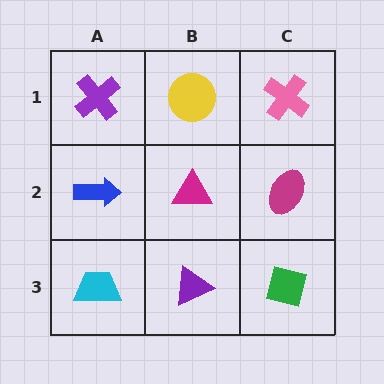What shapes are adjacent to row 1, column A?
A blue arrow (row 2, column A), a yellow circle (row 1, column B).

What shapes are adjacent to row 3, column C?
A magenta ellipse (row 2, column C), a purple triangle (row 3, column B).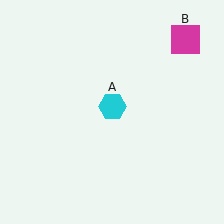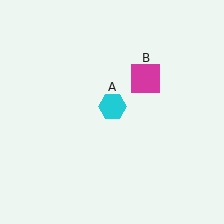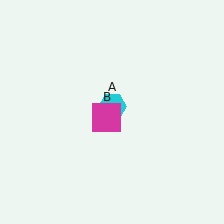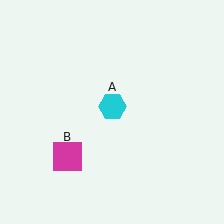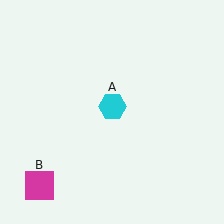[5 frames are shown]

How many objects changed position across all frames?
1 object changed position: magenta square (object B).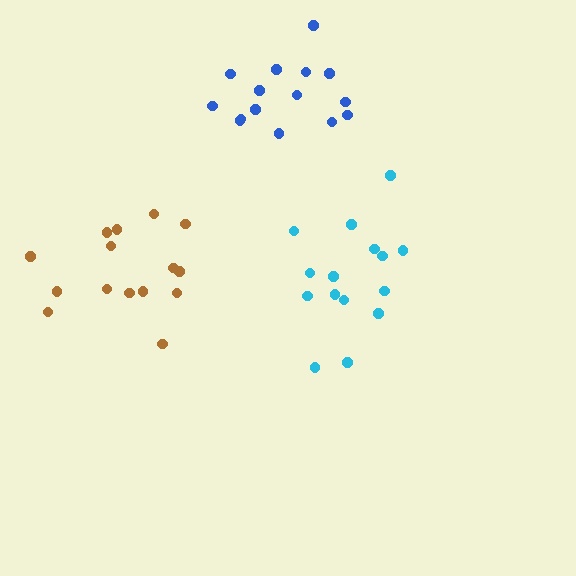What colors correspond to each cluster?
The clusters are colored: blue, brown, cyan.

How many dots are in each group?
Group 1: 15 dots, Group 2: 15 dots, Group 3: 15 dots (45 total).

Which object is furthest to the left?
The brown cluster is leftmost.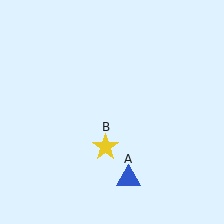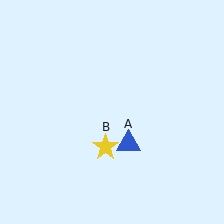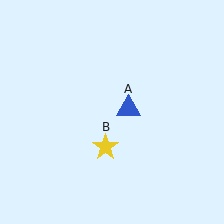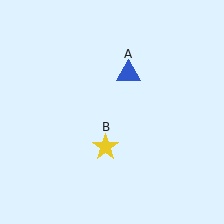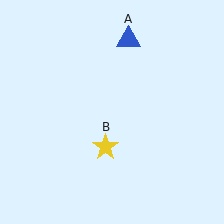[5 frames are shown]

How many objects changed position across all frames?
1 object changed position: blue triangle (object A).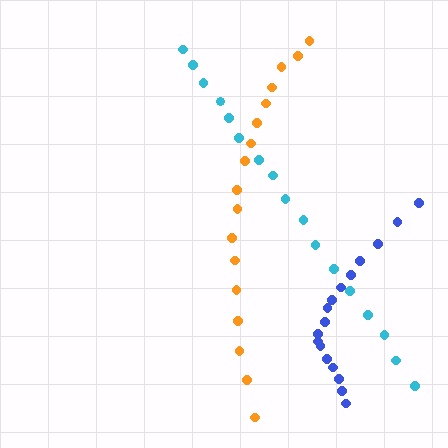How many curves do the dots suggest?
There are 3 distinct paths.